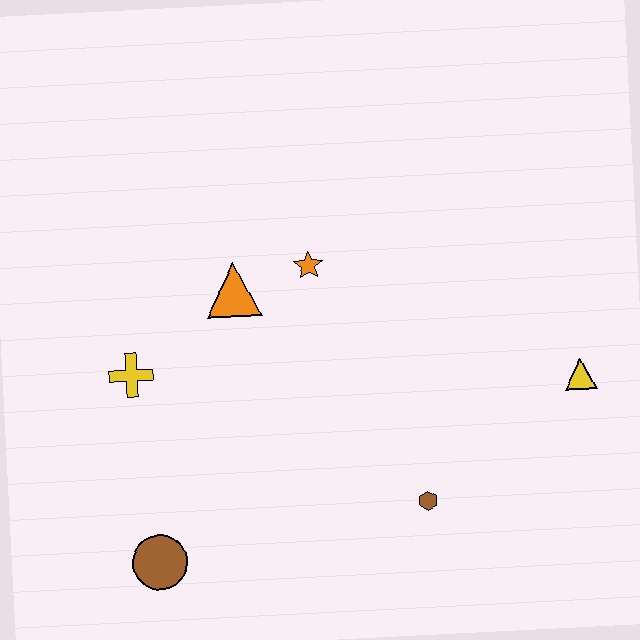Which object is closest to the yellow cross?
The orange triangle is closest to the yellow cross.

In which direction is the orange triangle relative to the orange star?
The orange triangle is to the left of the orange star.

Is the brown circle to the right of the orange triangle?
No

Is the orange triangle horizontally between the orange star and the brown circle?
Yes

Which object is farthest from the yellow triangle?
The brown circle is farthest from the yellow triangle.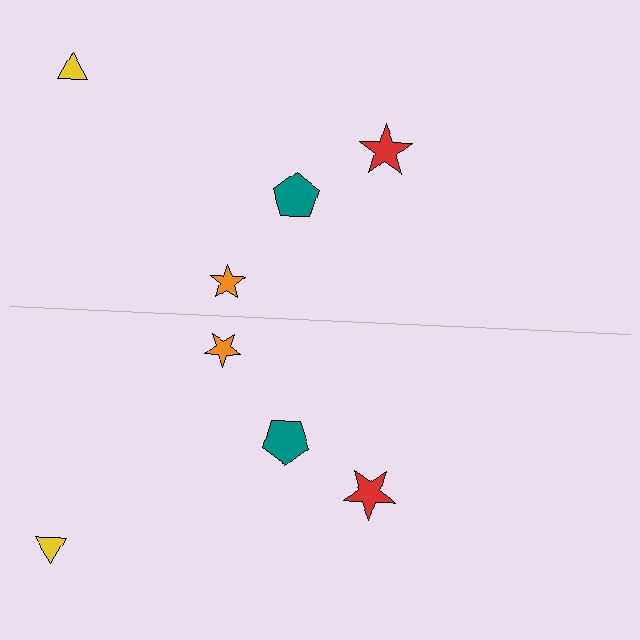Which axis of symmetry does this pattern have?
The pattern has a horizontal axis of symmetry running through the center of the image.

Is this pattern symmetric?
Yes, this pattern has bilateral (reflection) symmetry.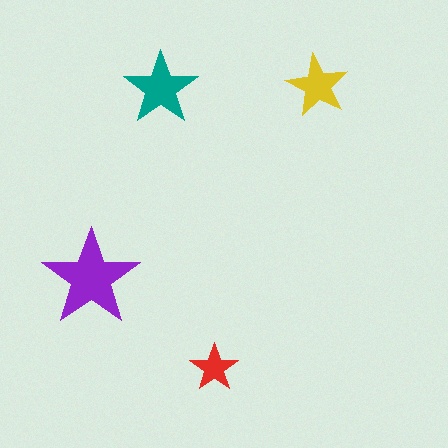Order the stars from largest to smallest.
the purple one, the teal one, the yellow one, the red one.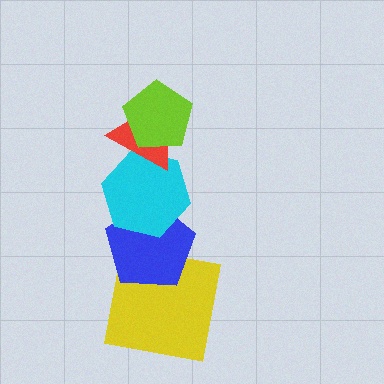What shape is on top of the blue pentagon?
The cyan hexagon is on top of the blue pentagon.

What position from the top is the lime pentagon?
The lime pentagon is 1st from the top.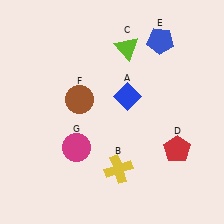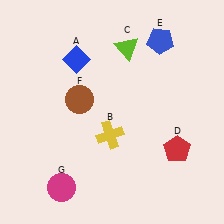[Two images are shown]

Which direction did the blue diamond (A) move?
The blue diamond (A) moved left.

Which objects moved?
The objects that moved are: the blue diamond (A), the yellow cross (B), the magenta circle (G).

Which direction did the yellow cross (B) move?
The yellow cross (B) moved up.